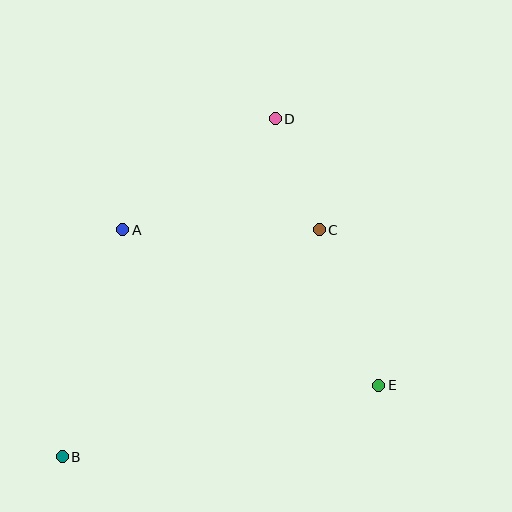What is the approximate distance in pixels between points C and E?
The distance between C and E is approximately 167 pixels.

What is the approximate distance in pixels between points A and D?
The distance between A and D is approximately 189 pixels.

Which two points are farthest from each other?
Points B and D are farthest from each other.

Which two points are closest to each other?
Points C and D are closest to each other.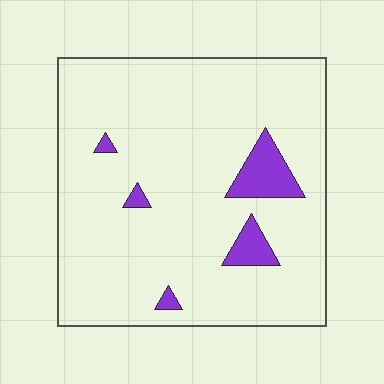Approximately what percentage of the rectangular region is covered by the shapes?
Approximately 10%.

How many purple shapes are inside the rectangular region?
5.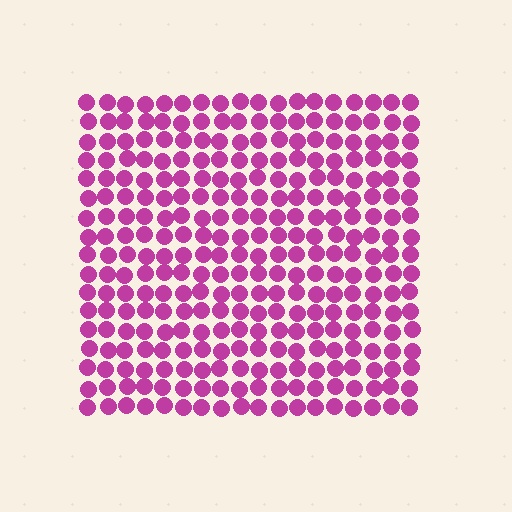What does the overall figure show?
The overall figure shows a square.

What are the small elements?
The small elements are circles.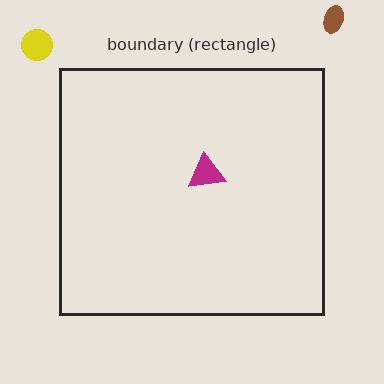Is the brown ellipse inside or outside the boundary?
Outside.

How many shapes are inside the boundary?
1 inside, 2 outside.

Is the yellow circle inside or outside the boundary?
Outside.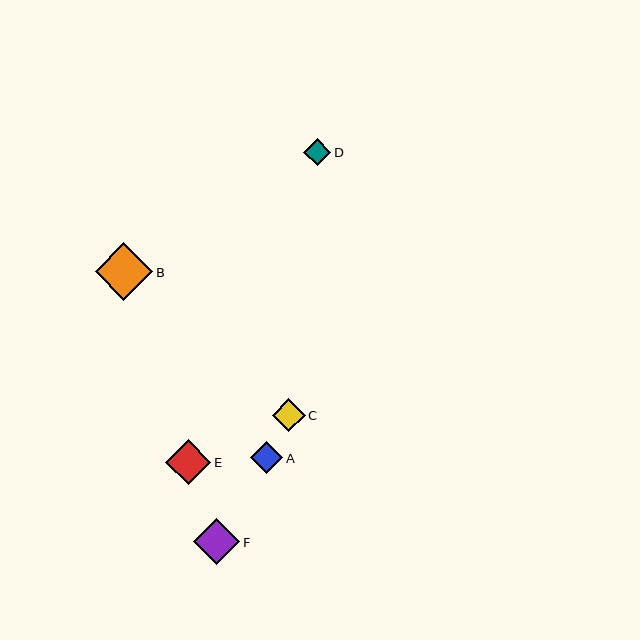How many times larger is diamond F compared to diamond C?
Diamond F is approximately 1.4 times the size of diamond C.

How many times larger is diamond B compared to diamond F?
Diamond B is approximately 1.2 times the size of diamond F.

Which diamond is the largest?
Diamond B is the largest with a size of approximately 58 pixels.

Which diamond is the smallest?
Diamond D is the smallest with a size of approximately 27 pixels.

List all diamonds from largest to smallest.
From largest to smallest: B, F, E, C, A, D.